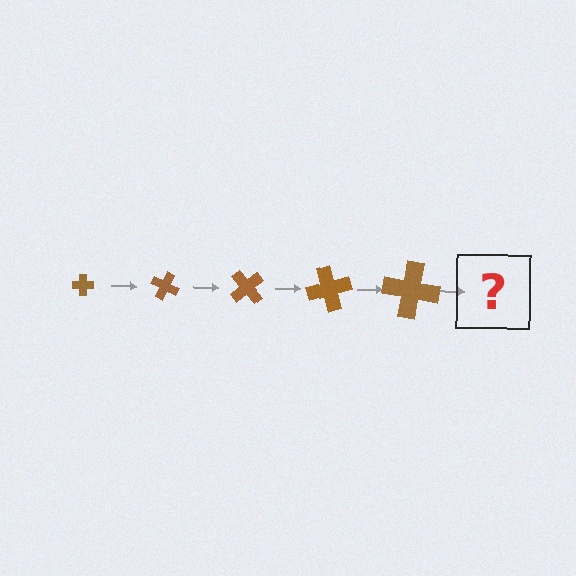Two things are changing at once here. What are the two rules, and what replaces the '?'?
The two rules are that the cross grows larger each step and it rotates 25 degrees each step. The '?' should be a cross, larger than the previous one and rotated 125 degrees from the start.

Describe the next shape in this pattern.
It should be a cross, larger than the previous one and rotated 125 degrees from the start.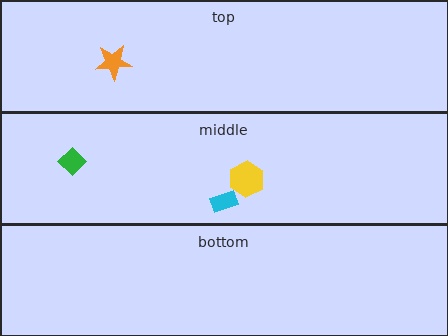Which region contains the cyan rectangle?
The middle region.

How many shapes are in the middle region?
3.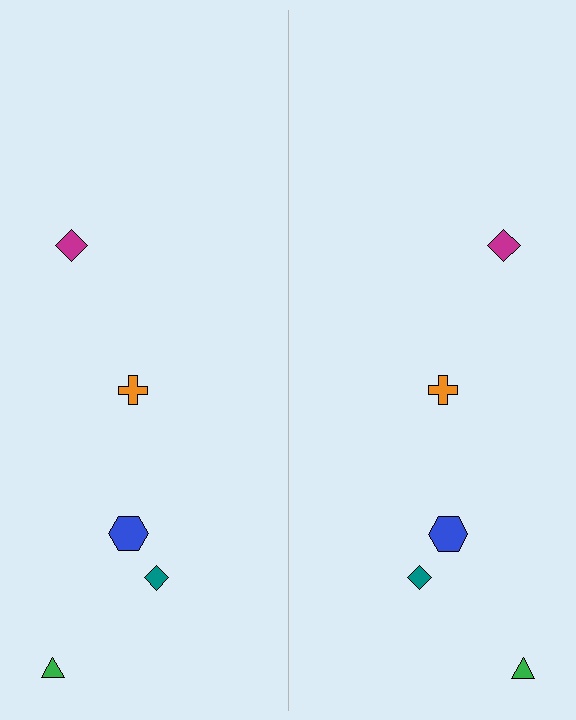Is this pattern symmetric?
Yes, this pattern has bilateral (reflection) symmetry.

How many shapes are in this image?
There are 10 shapes in this image.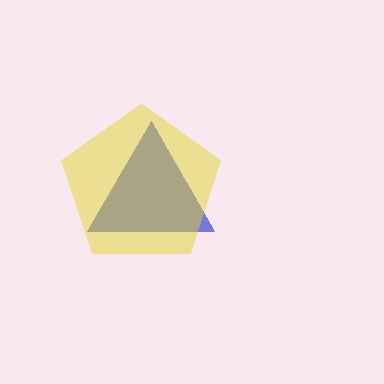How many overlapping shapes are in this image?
There are 2 overlapping shapes in the image.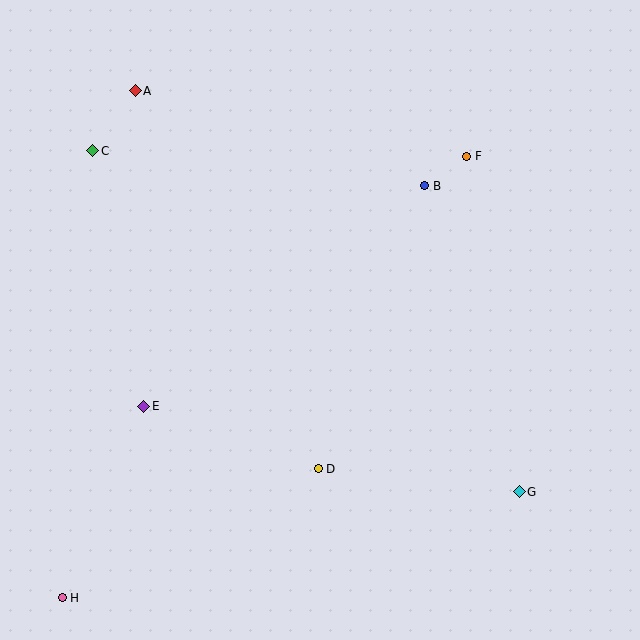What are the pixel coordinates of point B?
Point B is at (425, 186).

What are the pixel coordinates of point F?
Point F is at (467, 156).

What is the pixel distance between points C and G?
The distance between C and G is 546 pixels.